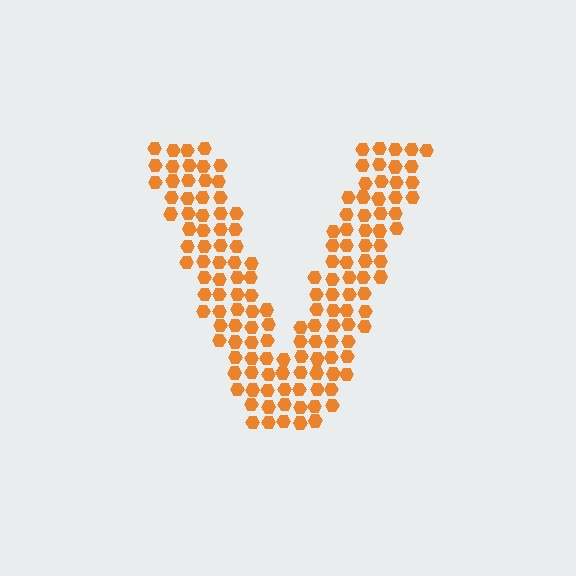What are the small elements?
The small elements are hexagons.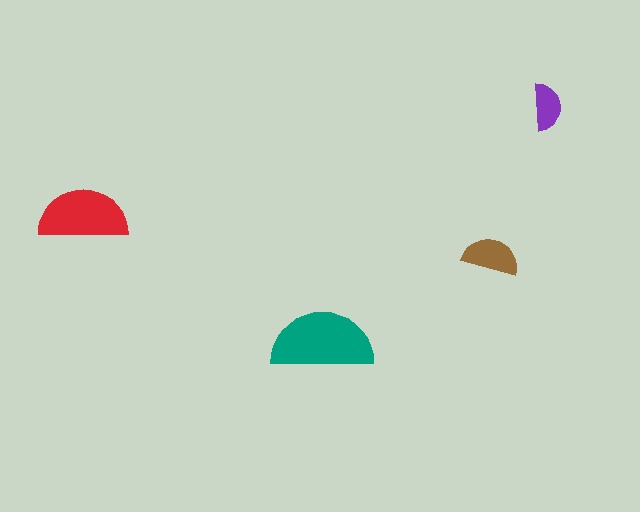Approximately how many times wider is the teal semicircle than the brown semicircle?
About 2 times wider.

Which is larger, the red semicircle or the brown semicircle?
The red one.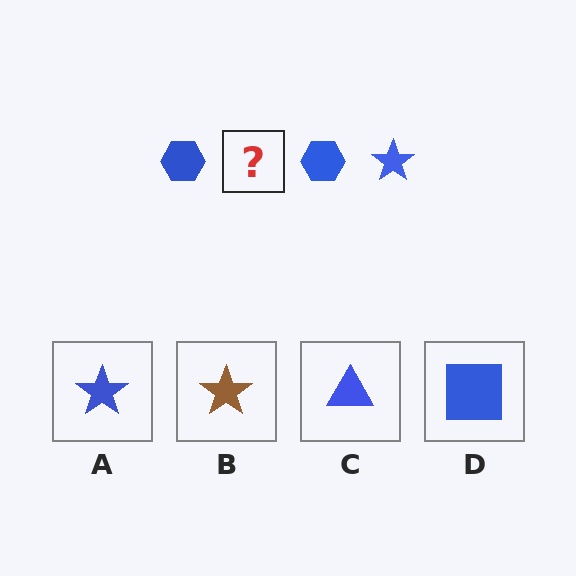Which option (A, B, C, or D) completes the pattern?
A.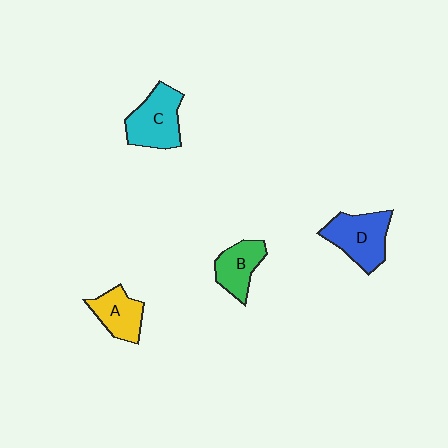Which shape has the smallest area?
Shape A (yellow).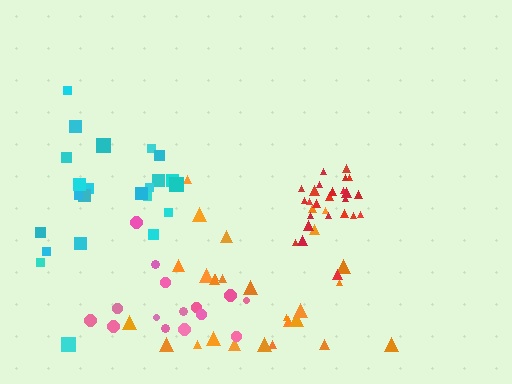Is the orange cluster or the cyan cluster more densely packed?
Cyan.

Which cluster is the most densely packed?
Red.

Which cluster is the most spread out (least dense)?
Pink.